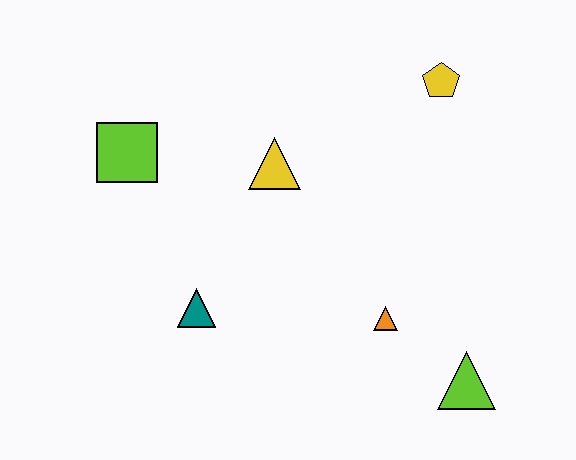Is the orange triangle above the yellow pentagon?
No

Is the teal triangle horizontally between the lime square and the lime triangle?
Yes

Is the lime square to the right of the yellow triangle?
No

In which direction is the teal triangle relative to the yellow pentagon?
The teal triangle is to the left of the yellow pentagon.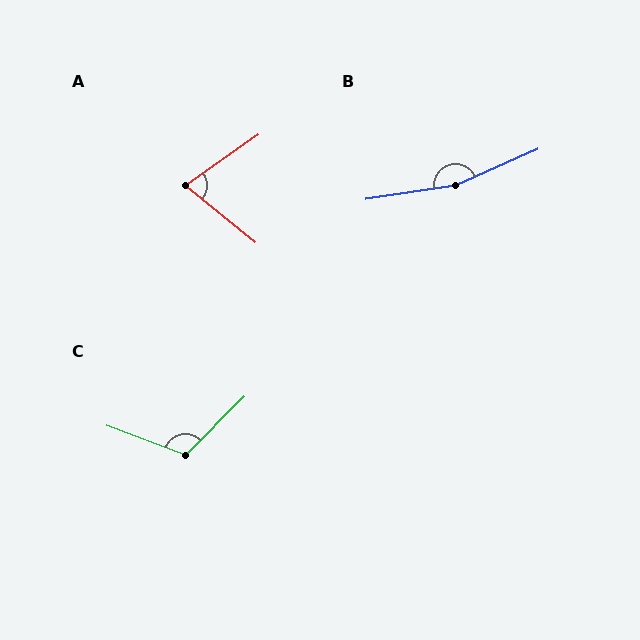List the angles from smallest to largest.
A (74°), C (115°), B (164°).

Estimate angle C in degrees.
Approximately 115 degrees.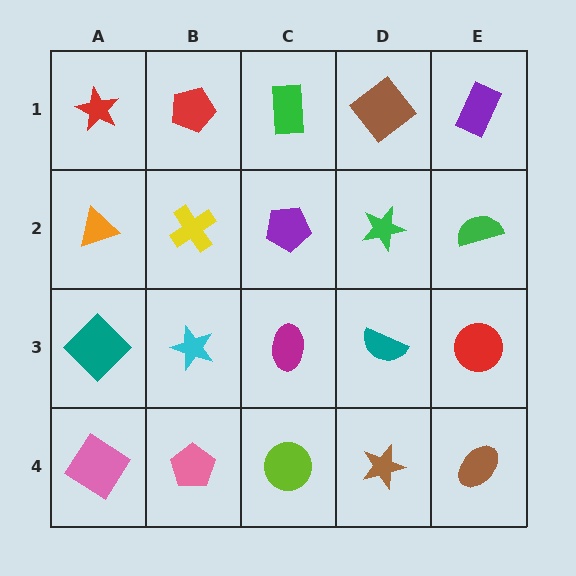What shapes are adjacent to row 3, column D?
A green star (row 2, column D), a brown star (row 4, column D), a magenta ellipse (row 3, column C), a red circle (row 3, column E).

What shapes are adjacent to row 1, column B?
A yellow cross (row 2, column B), a red star (row 1, column A), a green rectangle (row 1, column C).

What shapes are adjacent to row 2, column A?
A red star (row 1, column A), a teal diamond (row 3, column A), a yellow cross (row 2, column B).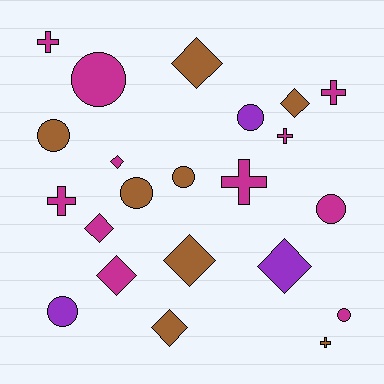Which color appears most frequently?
Magenta, with 11 objects.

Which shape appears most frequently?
Circle, with 8 objects.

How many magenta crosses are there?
There are 5 magenta crosses.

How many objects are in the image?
There are 22 objects.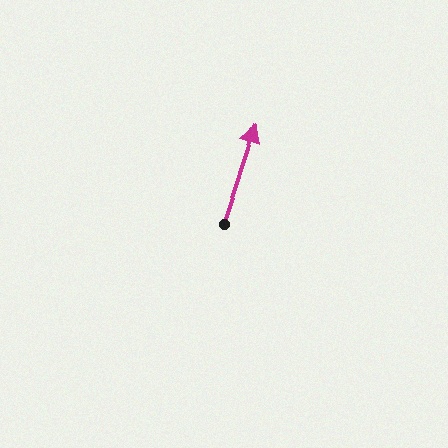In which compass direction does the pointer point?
North.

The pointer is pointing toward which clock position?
Roughly 1 o'clock.